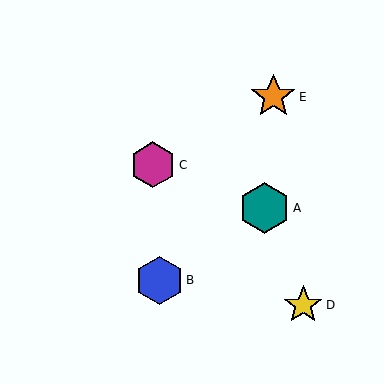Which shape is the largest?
The teal hexagon (labeled A) is the largest.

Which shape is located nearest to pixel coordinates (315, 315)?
The yellow star (labeled D) at (303, 305) is nearest to that location.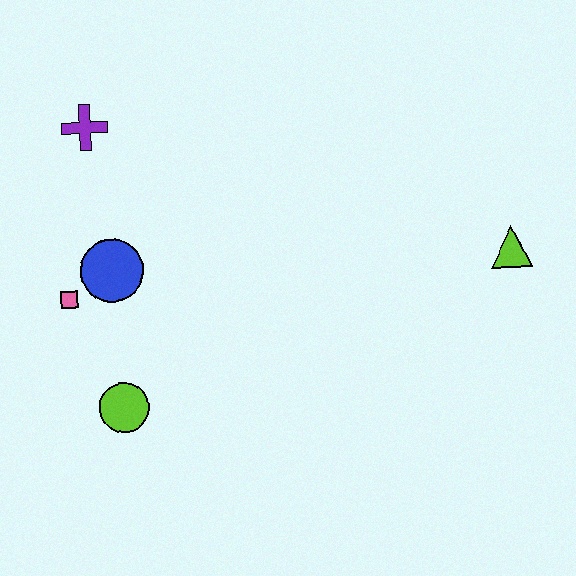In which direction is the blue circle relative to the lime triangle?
The blue circle is to the left of the lime triangle.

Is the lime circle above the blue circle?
No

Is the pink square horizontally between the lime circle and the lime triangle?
No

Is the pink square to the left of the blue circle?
Yes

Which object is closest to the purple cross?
The blue circle is closest to the purple cross.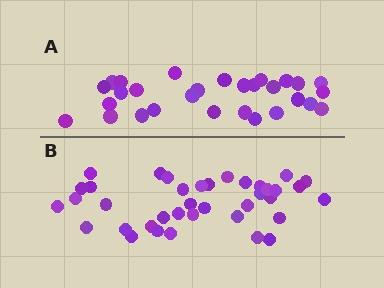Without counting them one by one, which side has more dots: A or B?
Region B (the bottom region) has more dots.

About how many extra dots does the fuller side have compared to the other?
Region B has roughly 8 or so more dots than region A.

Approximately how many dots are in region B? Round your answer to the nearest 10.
About 40 dots. (The exact count is 38, which rounds to 40.)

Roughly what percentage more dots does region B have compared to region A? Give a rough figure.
About 30% more.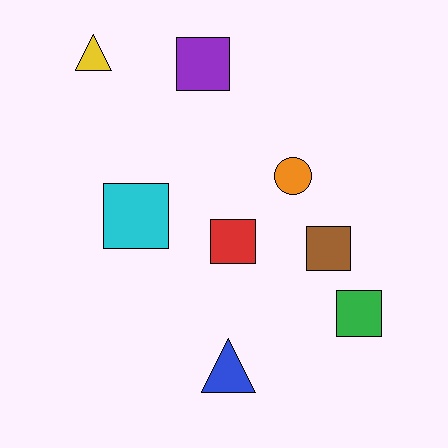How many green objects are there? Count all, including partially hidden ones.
There is 1 green object.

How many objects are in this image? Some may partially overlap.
There are 8 objects.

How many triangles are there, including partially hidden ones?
There are 2 triangles.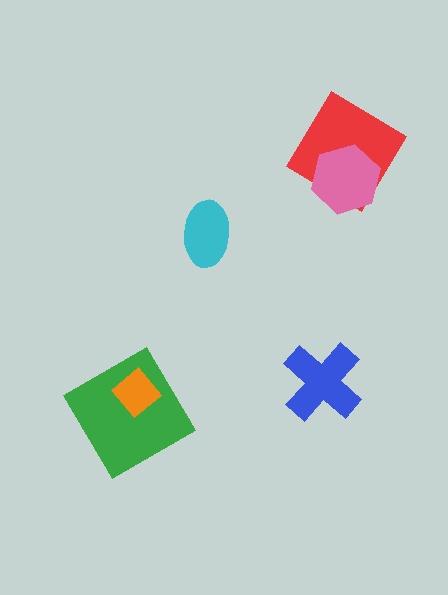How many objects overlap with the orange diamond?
1 object overlaps with the orange diamond.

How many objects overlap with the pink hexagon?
1 object overlaps with the pink hexagon.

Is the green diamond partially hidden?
Yes, it is partially covered by another shape.